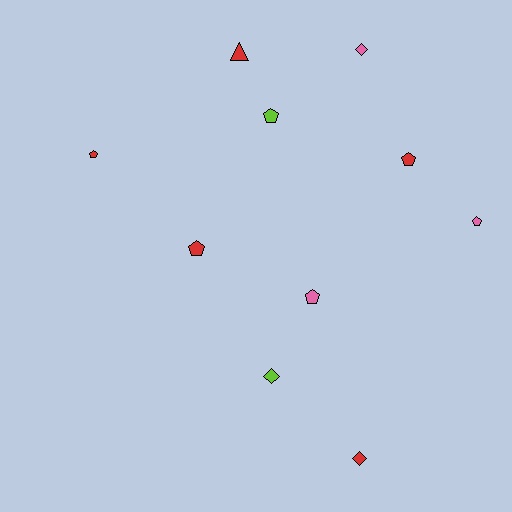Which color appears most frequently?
Red, with 5 objects.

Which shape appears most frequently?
Pentagon, with 6 objects.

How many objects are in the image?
There are 10 objects.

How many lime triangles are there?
There are no lime triangles.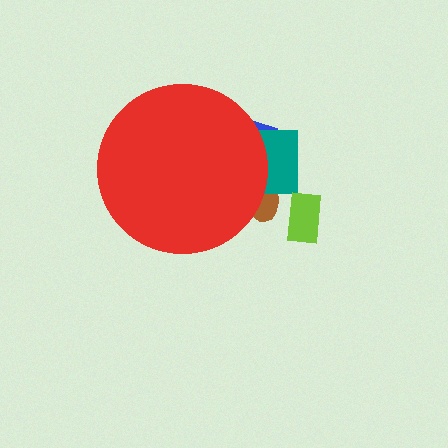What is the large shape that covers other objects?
A red circle.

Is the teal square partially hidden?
Yes, the teal square is partially hidden behind the red circle.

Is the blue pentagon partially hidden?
Yes, the blue pentagon is partially hidden behind the red circle.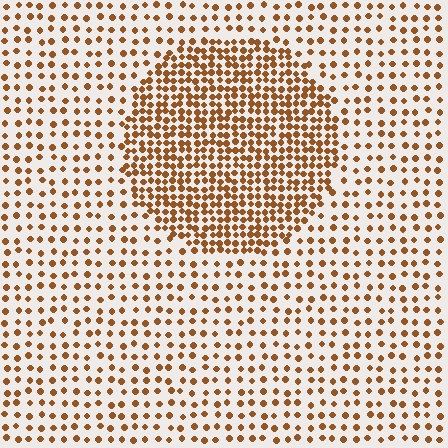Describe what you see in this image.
The image contains small brown elements arranged at two different densities. A circle-shaped region is visible where the elements are more densely packed than the surrounding area.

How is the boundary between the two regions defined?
The boundary is defined by a change in element density (approximately 2.3x ratio). All elements are the same color, size, and shape.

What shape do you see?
I see a circle.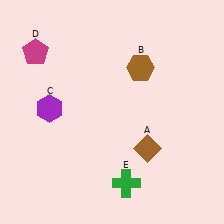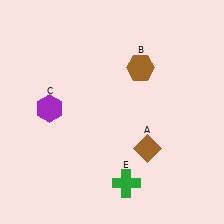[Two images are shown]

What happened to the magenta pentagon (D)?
The magenta pentagon (D) was removed in Image 2. It was in the top-left area of Image 1.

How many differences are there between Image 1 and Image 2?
There is 1 difference between the two images.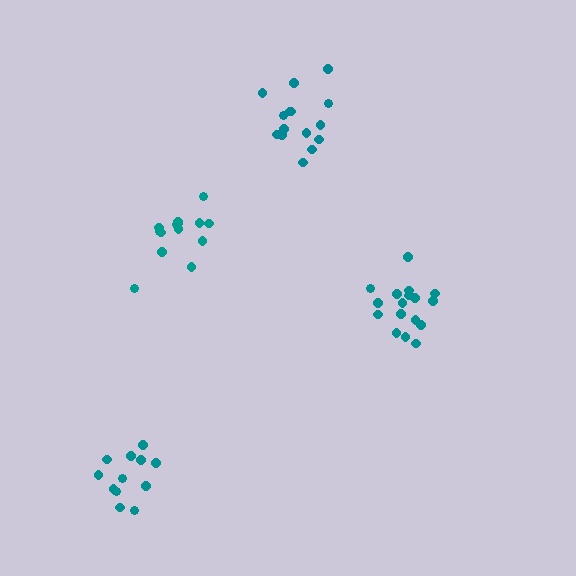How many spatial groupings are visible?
There are 4 spatial groupings.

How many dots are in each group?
Group 1: 17 dots, Group 2: 14 dots, Group 3: 15 dots, Group 4: 12 dots (58 total).